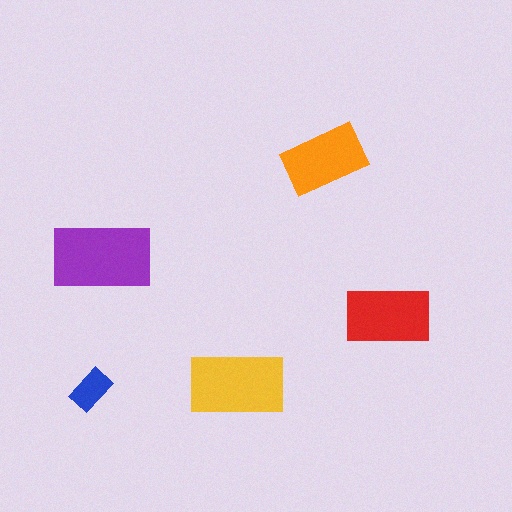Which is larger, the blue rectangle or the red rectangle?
The red one.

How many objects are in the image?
There are 5 objects in the image.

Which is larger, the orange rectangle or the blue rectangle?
The orange one.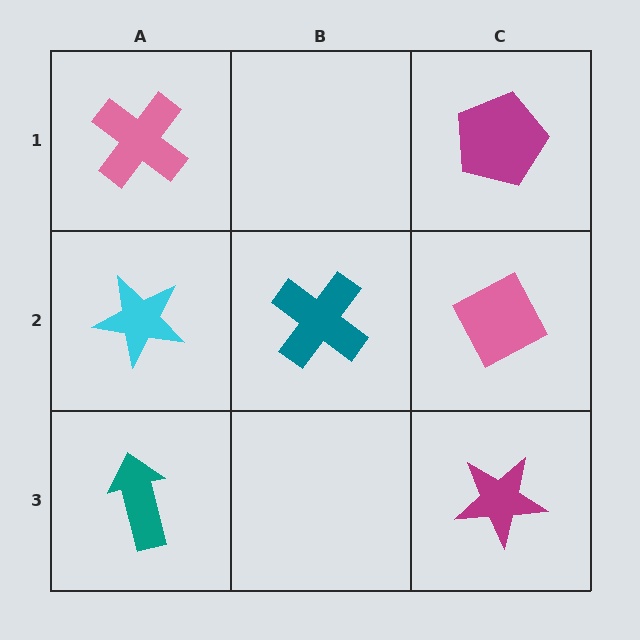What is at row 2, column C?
A pink diamond.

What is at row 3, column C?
A magenta star.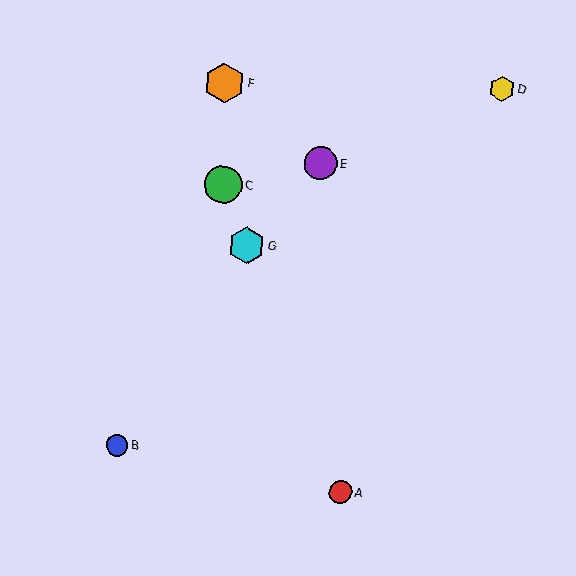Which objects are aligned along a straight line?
Objects A, C, G are aligned along a straight line.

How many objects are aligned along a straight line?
3 objects (A, C, G) are aligned along a straight line.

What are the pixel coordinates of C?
Object C is at (223, 184).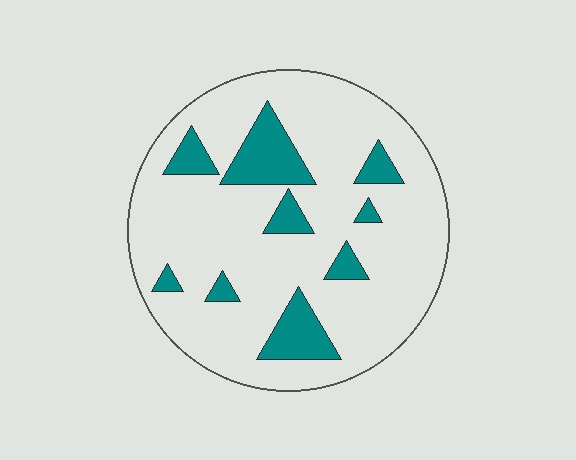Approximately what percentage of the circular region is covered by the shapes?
Approximately 15%.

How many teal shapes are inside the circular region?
9.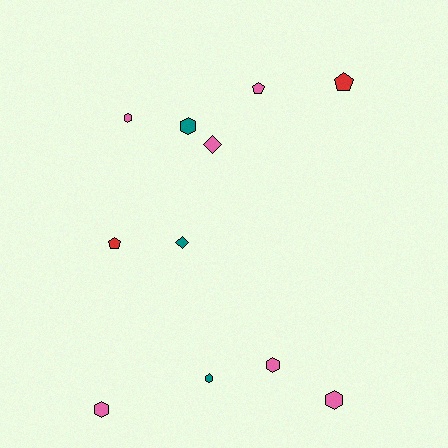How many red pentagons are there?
There are 2 red pentagons.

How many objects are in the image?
There are 11 objects.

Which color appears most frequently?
Pink, with 6 objects.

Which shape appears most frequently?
Hexagon, with 6 objects.